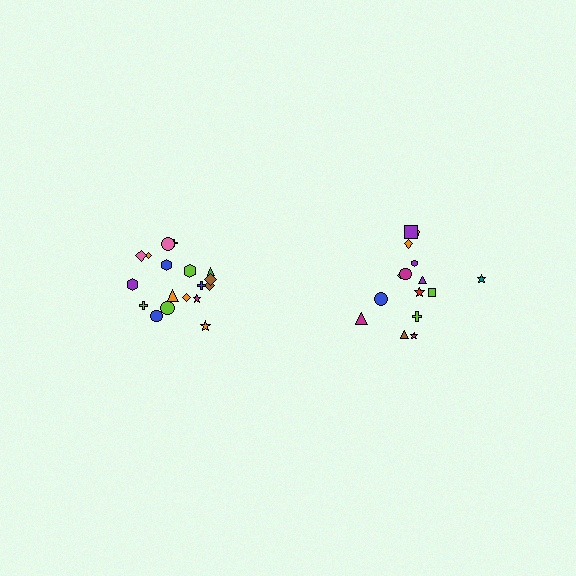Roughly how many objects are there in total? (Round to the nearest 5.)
Roughly 35 objects in total.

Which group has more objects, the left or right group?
The left group.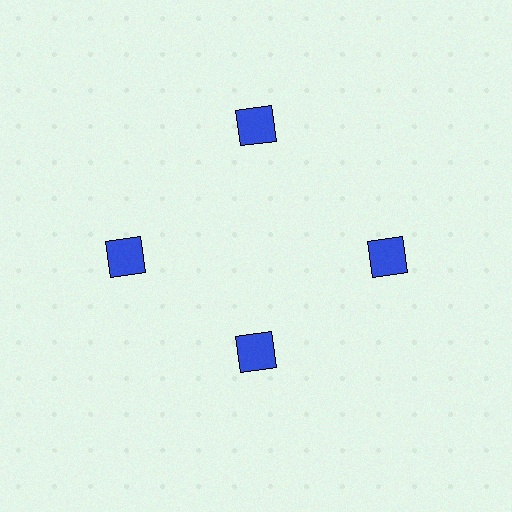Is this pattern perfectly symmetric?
No. The 4 blue squares are arranged in a ring, but one element near the 6 o'clock position is pulled inward toward the center, breaking the 4-fold rotational symmetry.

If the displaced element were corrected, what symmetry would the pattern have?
It would have 4-fold rotational symmetry — the pattern would map onto itself every 90 degrees.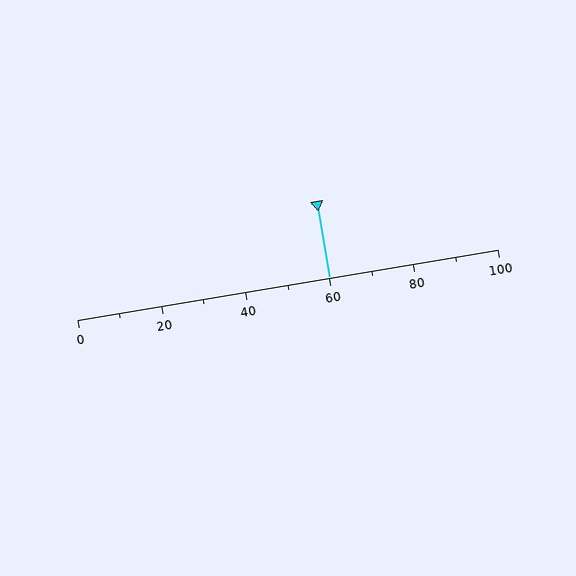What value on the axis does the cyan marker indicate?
The marker indicates approximately 60.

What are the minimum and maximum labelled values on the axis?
The axis runs from 0 to 100.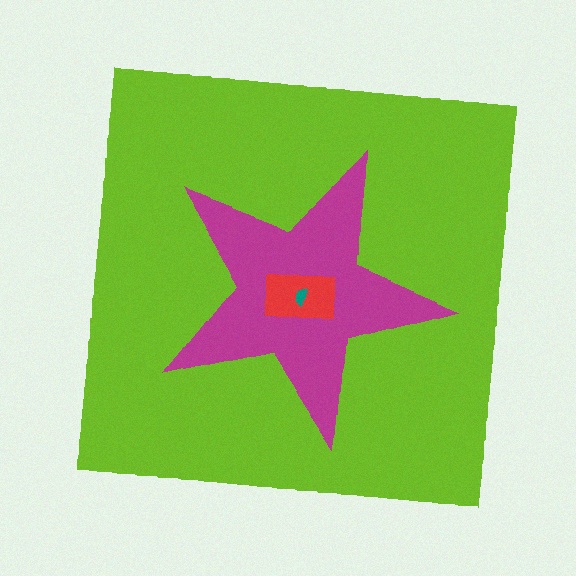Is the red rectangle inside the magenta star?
Yes.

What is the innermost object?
The teal semicircle.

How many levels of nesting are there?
4.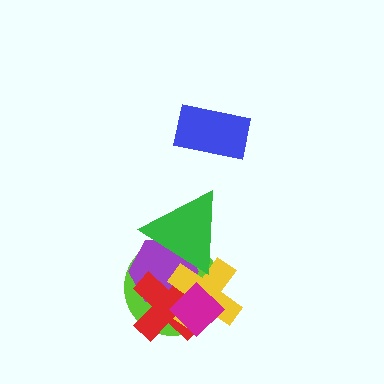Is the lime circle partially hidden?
Yes, it is partially covered by another shape.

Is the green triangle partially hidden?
No, no other shape covers it.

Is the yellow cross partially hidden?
Yes, it is partially covered by another shape.